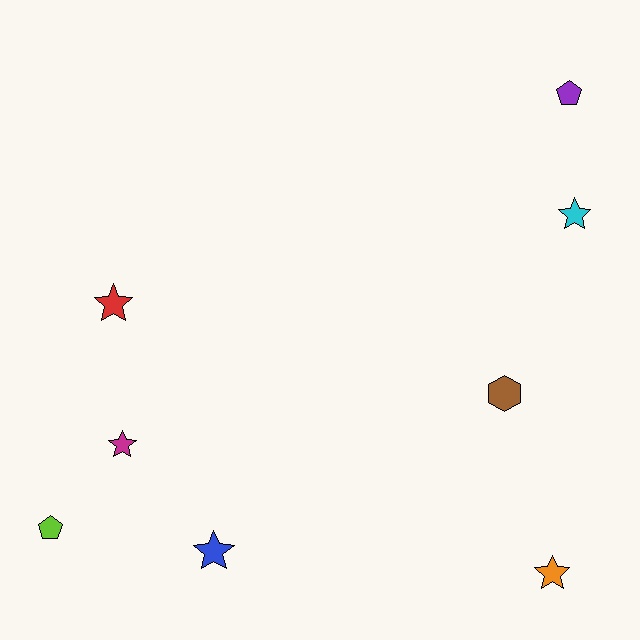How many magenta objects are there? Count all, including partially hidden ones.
There is 1 magenta object.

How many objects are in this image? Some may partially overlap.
There are 8 objects.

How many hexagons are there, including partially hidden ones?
There is 1 hexagon.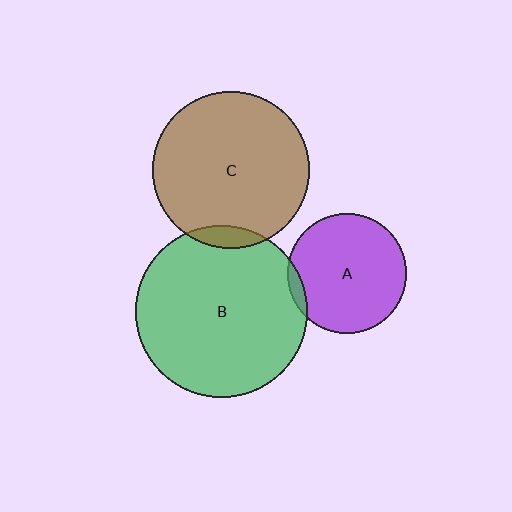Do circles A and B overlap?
Yes.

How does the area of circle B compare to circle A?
Approximately 2.1 times.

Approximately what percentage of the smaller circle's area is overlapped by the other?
Approximately 5%.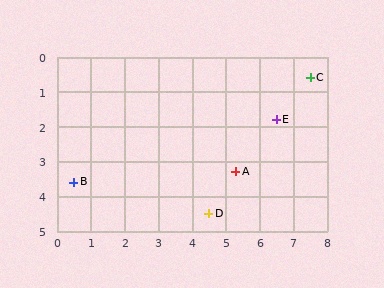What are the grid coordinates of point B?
Point B is at approximately (0.5, 3.6).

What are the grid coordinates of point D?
Point D is at approximately (4.5, 4.5).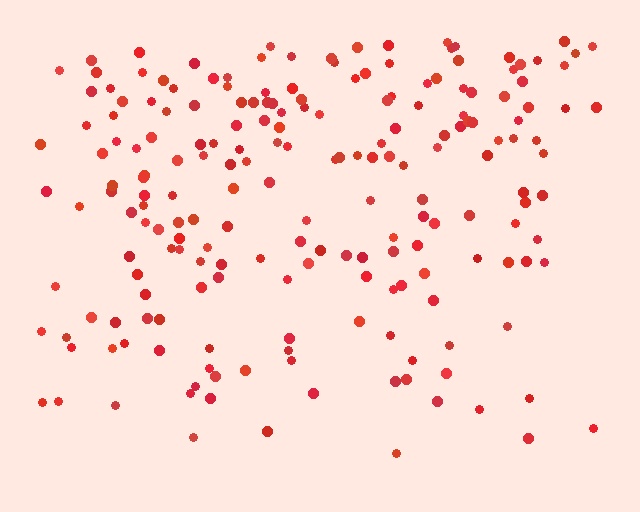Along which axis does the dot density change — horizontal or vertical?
Vertical.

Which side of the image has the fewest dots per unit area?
The bottom.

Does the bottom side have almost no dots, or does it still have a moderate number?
Still a moderate number, just noticeably fewer than the top.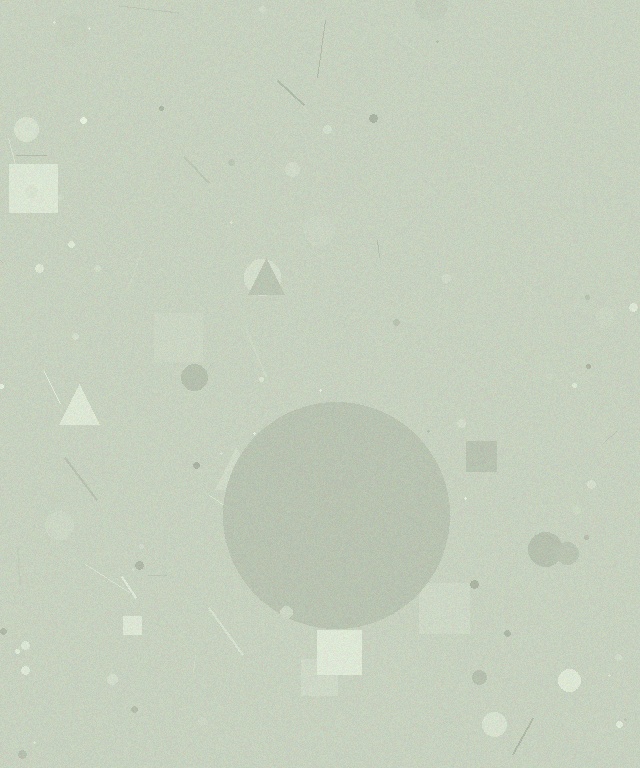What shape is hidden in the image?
A circle is hidden in the image.